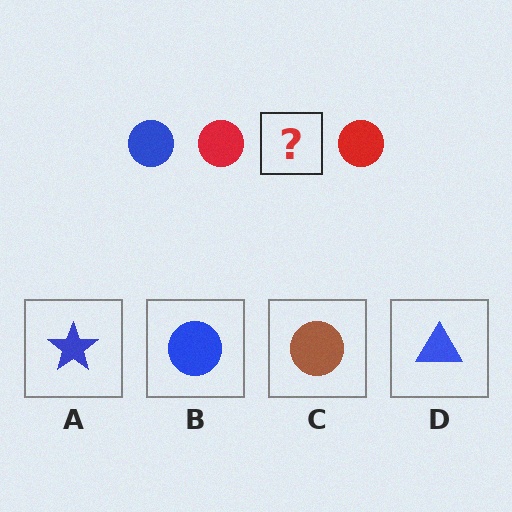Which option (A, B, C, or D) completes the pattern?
B.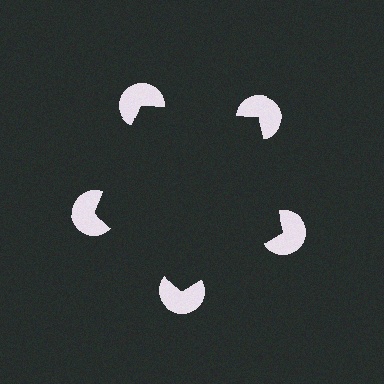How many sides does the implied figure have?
5 sides.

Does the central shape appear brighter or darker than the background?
It typically appears slightly darker than the background, even though no actual brightness change is drawn.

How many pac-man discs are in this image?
There are 5 — one at each vertex of the illusory pentagon.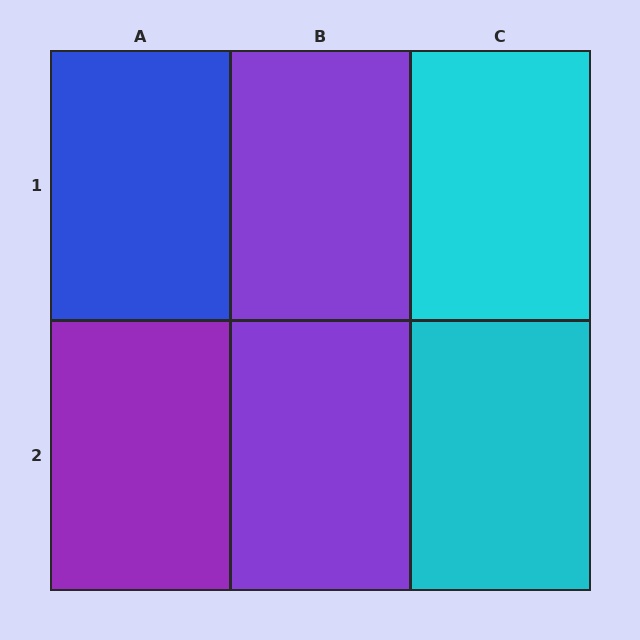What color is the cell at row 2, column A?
Purple.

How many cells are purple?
3 cells are purple.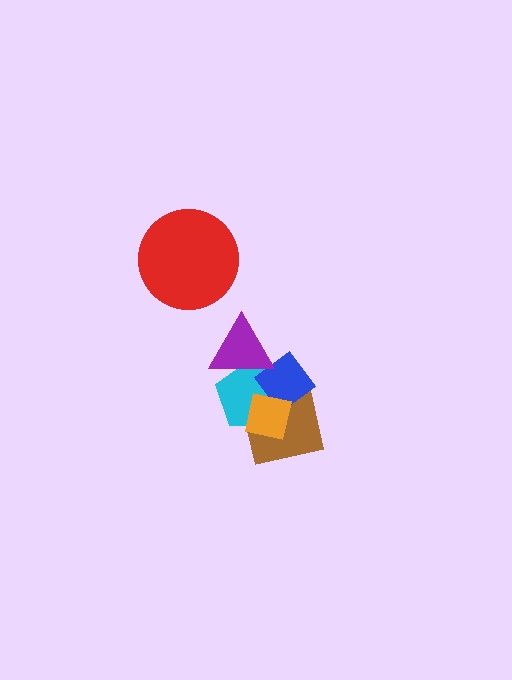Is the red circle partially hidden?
No, no other shape covers it.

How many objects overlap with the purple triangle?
2 objects overlap with the purple triangle.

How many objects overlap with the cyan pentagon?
4 objects overlap with the cyan pentagon.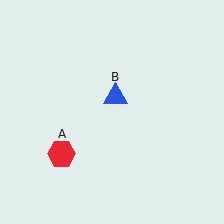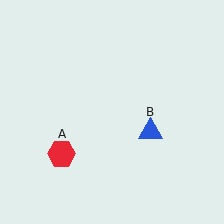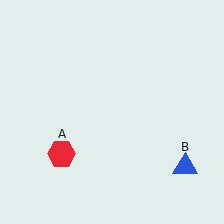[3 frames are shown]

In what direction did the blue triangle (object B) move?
The blue triangle (object B) moved down and to the right.